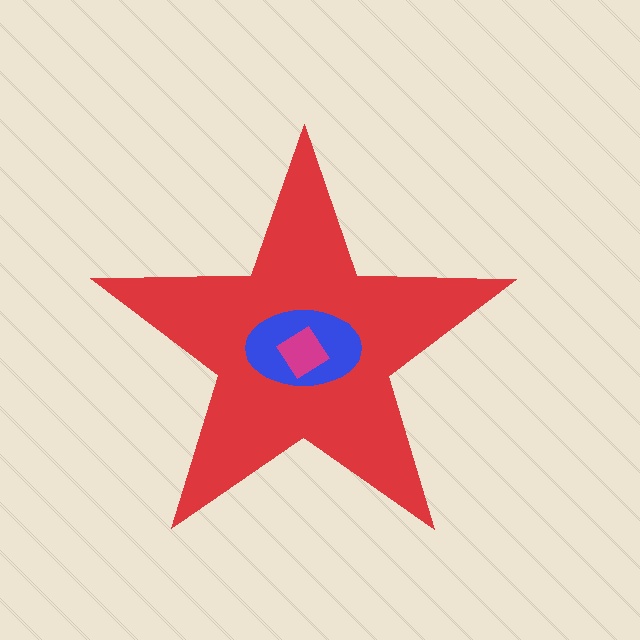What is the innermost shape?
The magenta diamond.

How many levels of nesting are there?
3.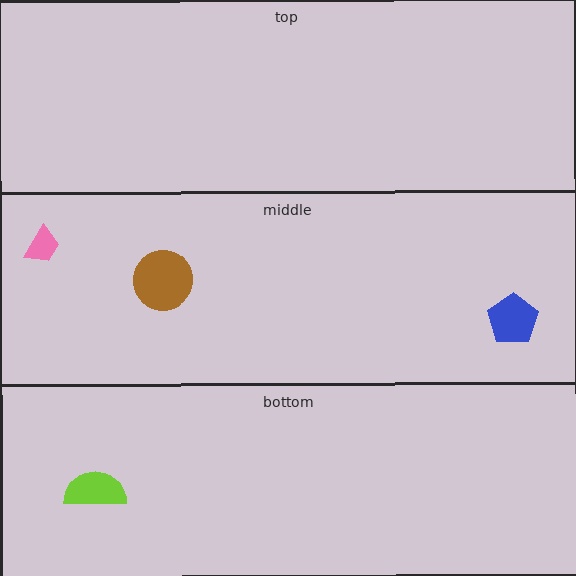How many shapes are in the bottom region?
1.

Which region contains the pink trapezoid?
The middle region.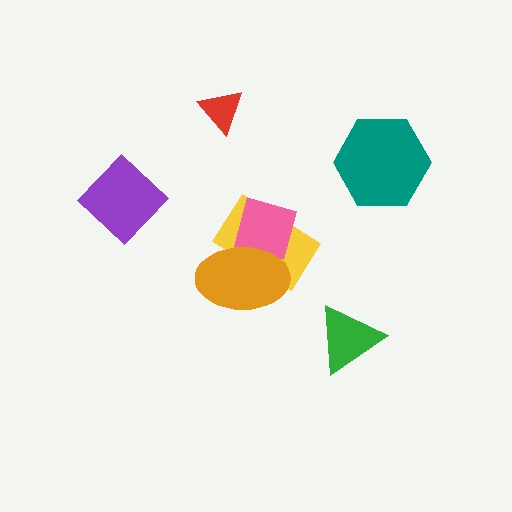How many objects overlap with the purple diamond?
0 objects overlap with the purple diamond.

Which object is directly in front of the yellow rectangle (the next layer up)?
The pink square is directly in front of the yellow rectangle.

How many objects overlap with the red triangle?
0 objects overlap with the red triangle.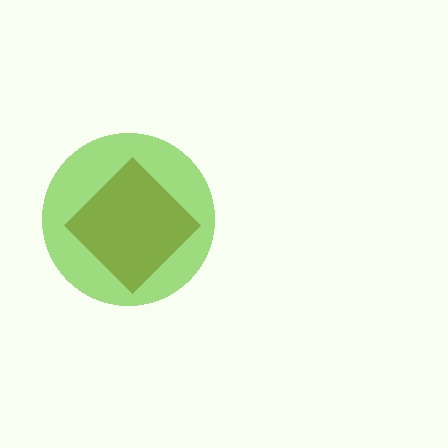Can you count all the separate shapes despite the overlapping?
Yes, there are 2 separate shapes.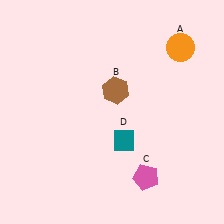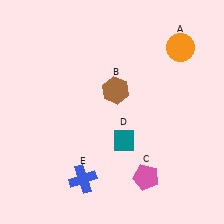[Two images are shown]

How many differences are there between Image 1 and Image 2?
There is 1 difference between the two images.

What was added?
A blue cross (E) was added in Image 2.